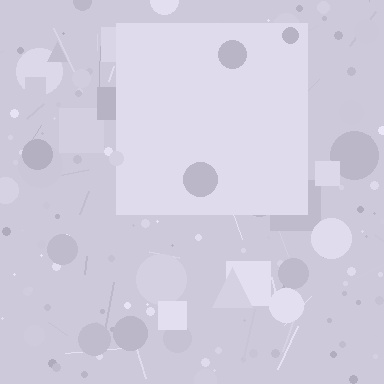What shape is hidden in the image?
A square is hidden in the image.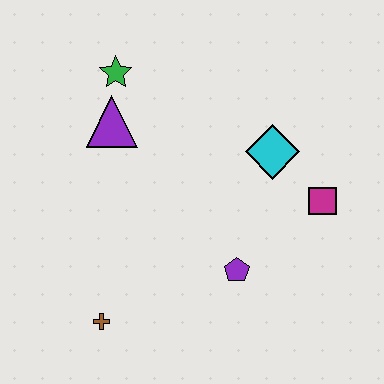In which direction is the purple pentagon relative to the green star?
The purple pentagon is below the green star.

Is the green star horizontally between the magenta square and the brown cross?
Yes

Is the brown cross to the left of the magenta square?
Yes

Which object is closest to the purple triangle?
The green star is closest to the purple triangle.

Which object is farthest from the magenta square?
The brown cross is farthest from the magenta square.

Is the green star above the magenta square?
Yes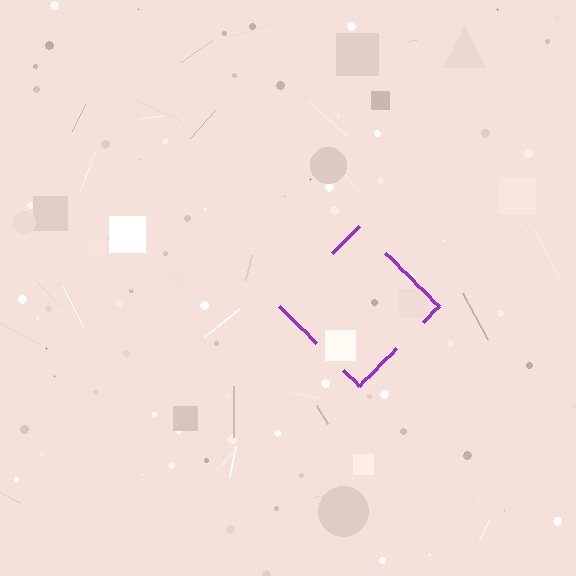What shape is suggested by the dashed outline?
The dashed outline suggests a diamond.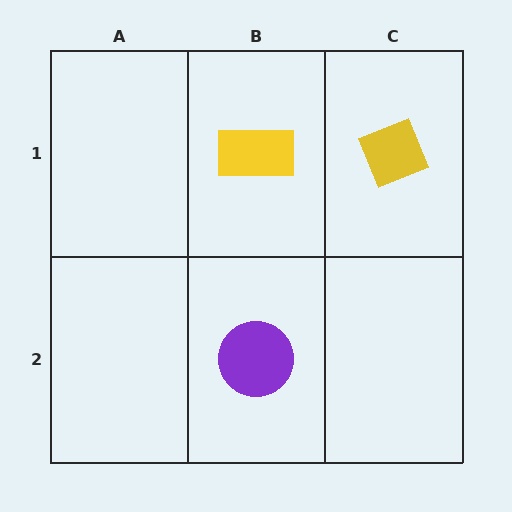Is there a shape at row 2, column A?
No, that cell is empty.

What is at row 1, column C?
A yellow diamond.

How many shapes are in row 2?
1 shape.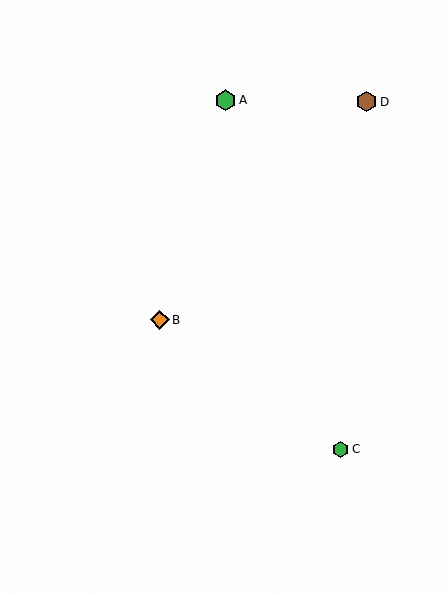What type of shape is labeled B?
Shape B is an orange diamond.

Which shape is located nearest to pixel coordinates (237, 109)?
The green hexagon (labeled A) at (226, 100) is nearest to that location.